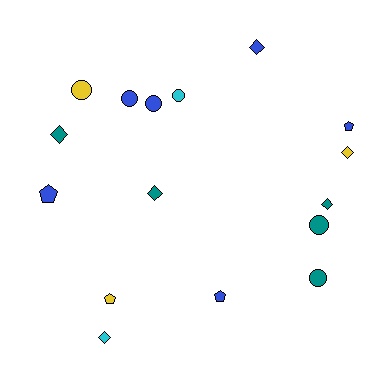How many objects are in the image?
There are 16 objects.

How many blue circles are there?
There are 2 blue circles.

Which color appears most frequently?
Blue, with 6 objects.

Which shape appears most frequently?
Circle, with 6 objects.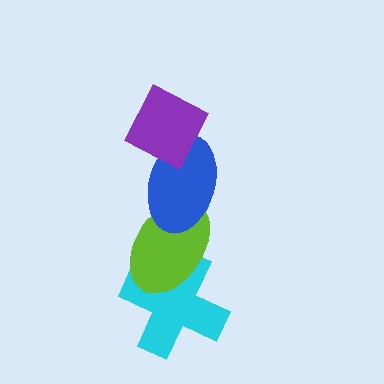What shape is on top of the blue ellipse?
The purple diamond is on top of the blue ellipse.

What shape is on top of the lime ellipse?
The blue ellipse is on top of the lime ellipse.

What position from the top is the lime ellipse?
The lime ellipse is 3rd from the top.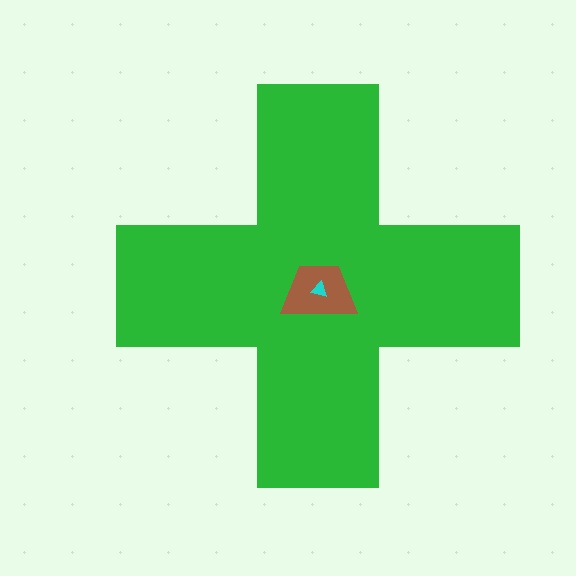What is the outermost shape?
The green cross.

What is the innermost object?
The cyan triangle.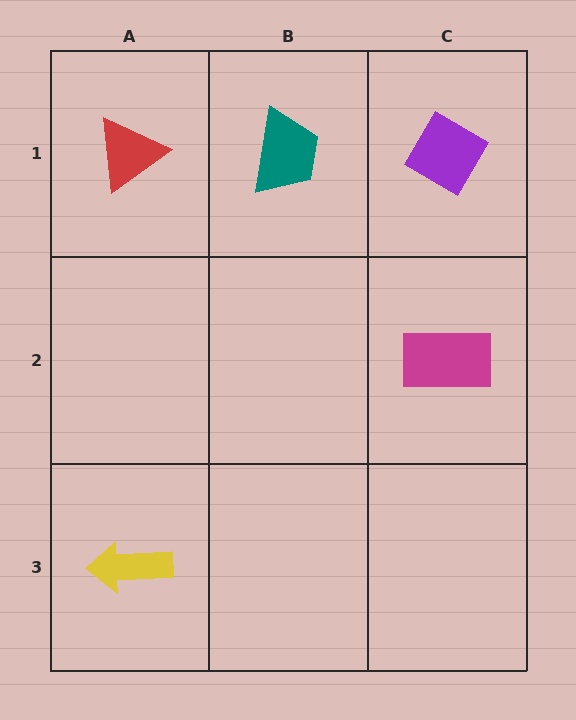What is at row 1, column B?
A teal trapezoid.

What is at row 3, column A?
A yellow arrow.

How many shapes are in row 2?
1 shape.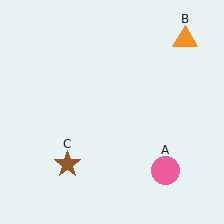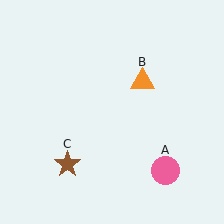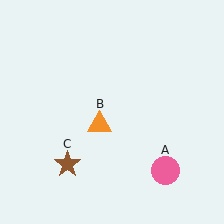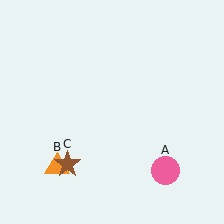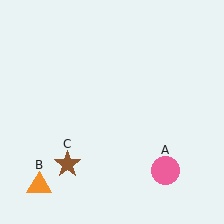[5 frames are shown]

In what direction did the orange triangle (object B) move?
The orange triangle (object B) moved down and to the left.